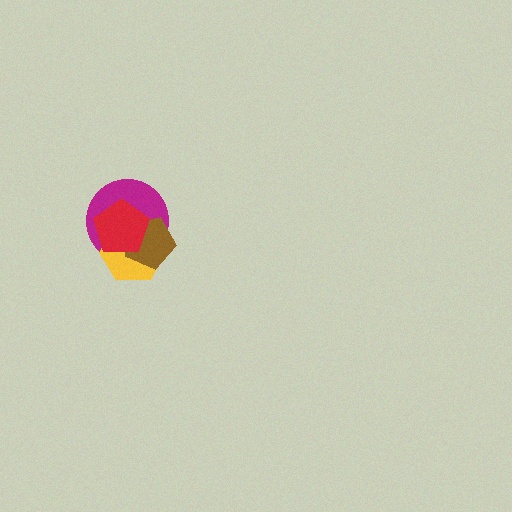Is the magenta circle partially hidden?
Yes, it is partially covered by another shape.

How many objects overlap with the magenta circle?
3 objects overlap with the magenta circle.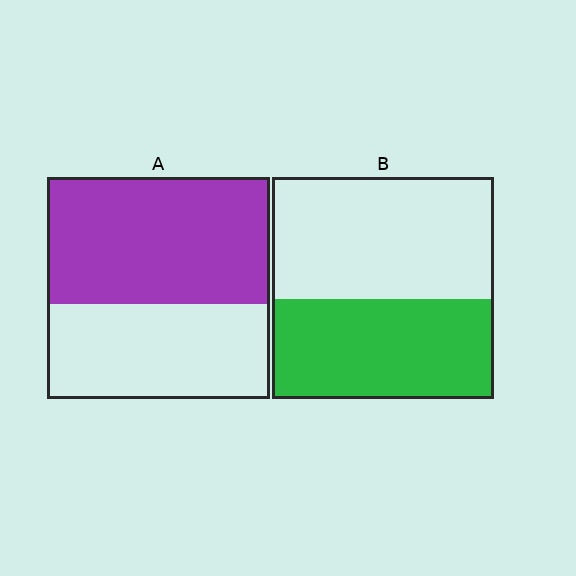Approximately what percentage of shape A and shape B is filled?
A is approximately 55% and B is approximately 45%.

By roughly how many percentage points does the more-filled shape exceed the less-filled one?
By roughly 10 percentage points (A over B).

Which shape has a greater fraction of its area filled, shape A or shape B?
Shape A.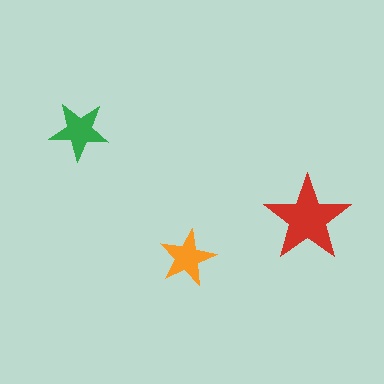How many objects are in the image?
There are 3 objects in the image.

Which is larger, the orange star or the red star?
The red one.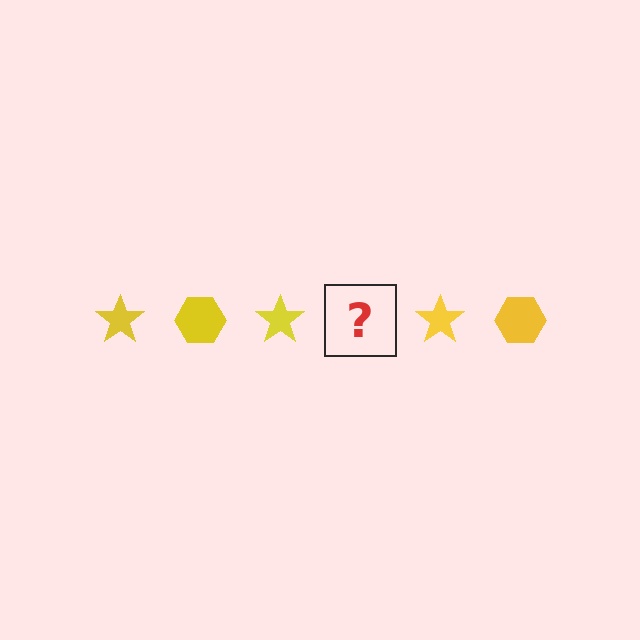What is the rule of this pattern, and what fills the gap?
The rule is that the pattern cycles through star, hexagon shapes in yellow. The gap should be filled with a yellow hexagon.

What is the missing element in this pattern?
The missing element is a yellow hexagon.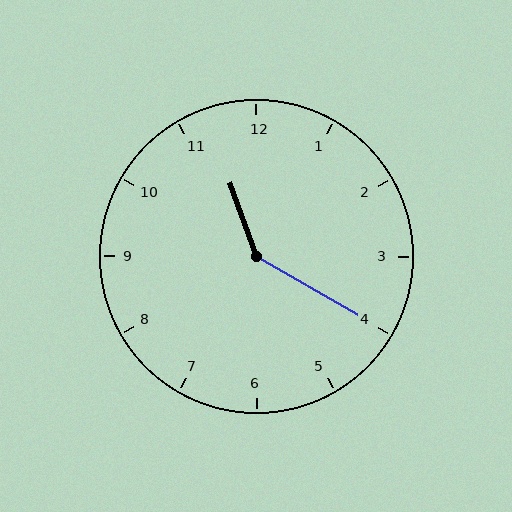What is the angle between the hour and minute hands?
Approximately 140 degrees.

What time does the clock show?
11:20.